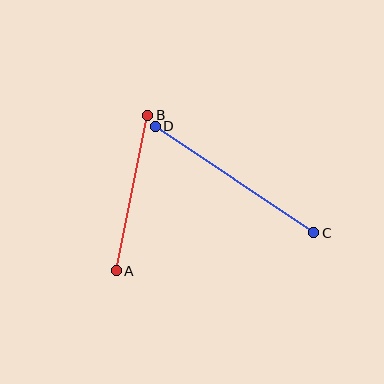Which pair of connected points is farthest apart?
Points C and D are farthest apart.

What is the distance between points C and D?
The distance is approximately 191 pixels.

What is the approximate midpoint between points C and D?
The midpoint is at approximately (234, 180) pixels.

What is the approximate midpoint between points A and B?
The midpoint is at approximately (132, 193) pixels.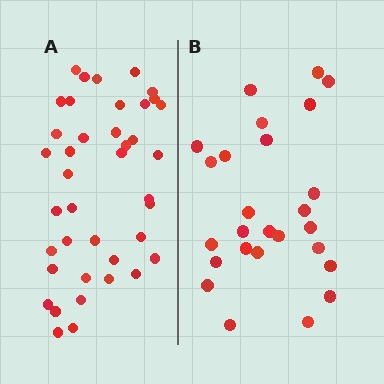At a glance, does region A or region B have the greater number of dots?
Region A (the left region) has more dots.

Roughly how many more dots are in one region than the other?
Region A has approximately 15 more dots than region B.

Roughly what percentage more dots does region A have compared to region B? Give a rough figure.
About 55% more.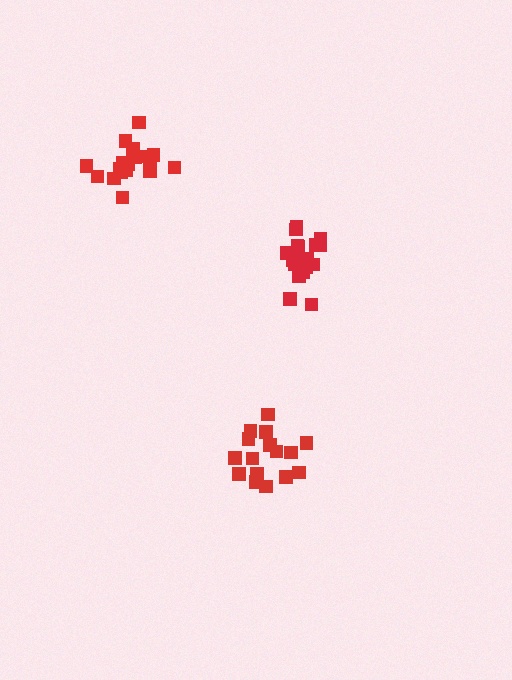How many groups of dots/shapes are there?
There are 3 groups.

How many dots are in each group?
Group 1: 16 dots, Group 2: 19 dots, Group 3: 18 dots (53 total).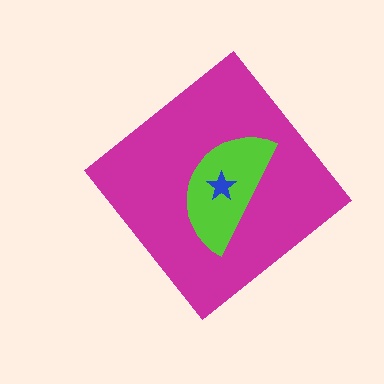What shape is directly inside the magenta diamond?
The lime semicircle.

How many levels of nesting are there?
3.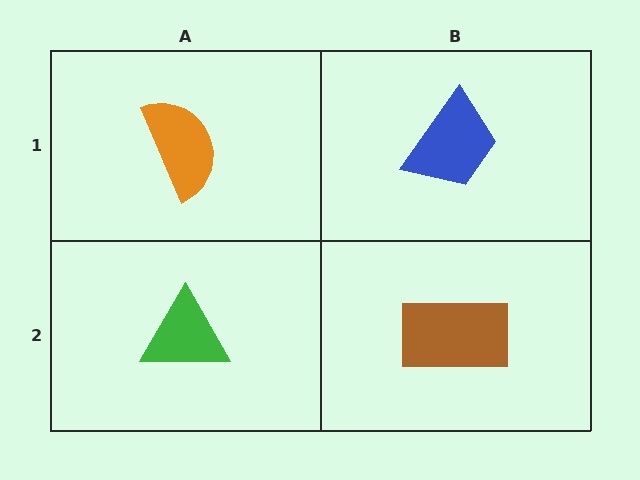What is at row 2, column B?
A brown rectangle.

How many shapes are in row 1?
2 shapes.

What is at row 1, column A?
An orange semicircle.